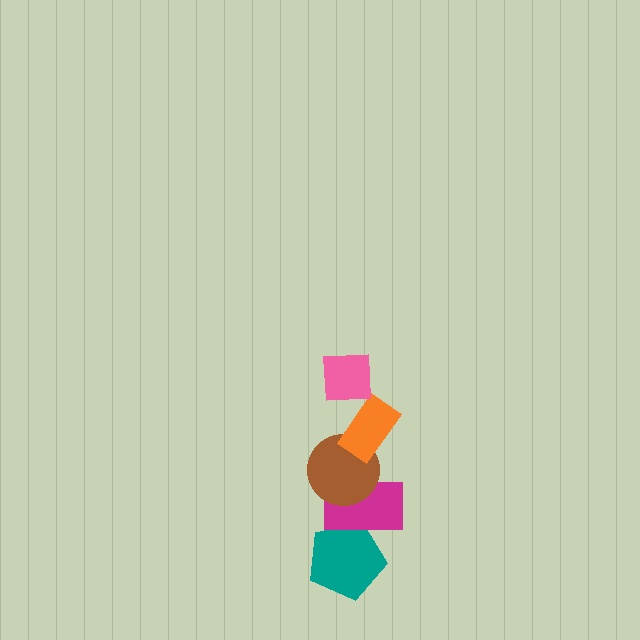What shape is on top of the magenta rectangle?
The brown circle is on top of the magenta rectangle.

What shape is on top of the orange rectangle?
The pink square is on top of the orange rectangle.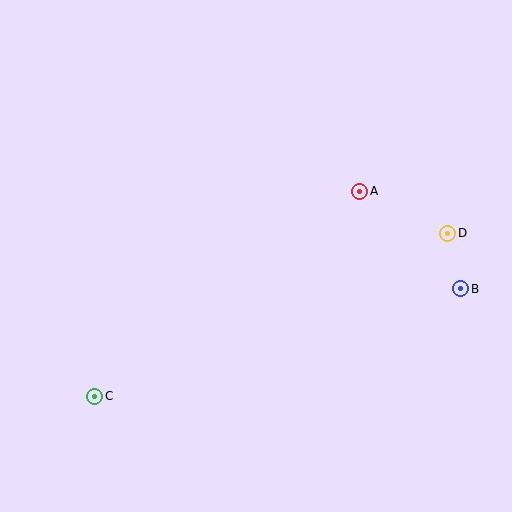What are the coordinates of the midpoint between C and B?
The midpoint between C and B is at (278, 343).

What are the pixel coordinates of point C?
Point C is at (95, 396).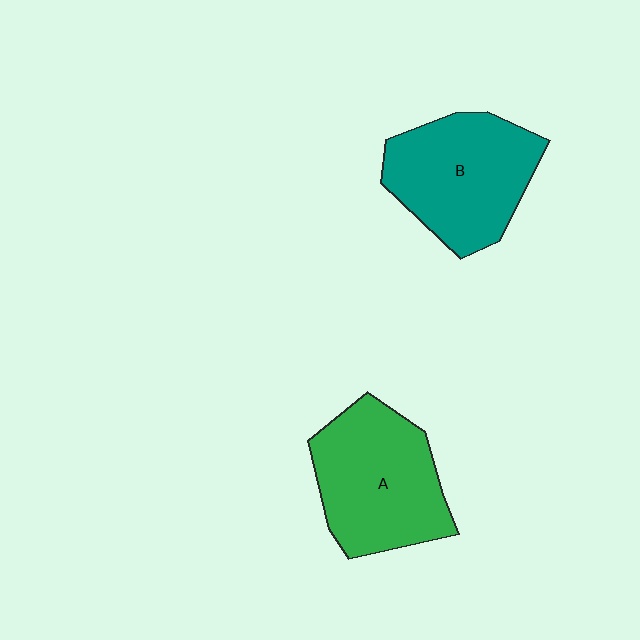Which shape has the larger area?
Shape A (green).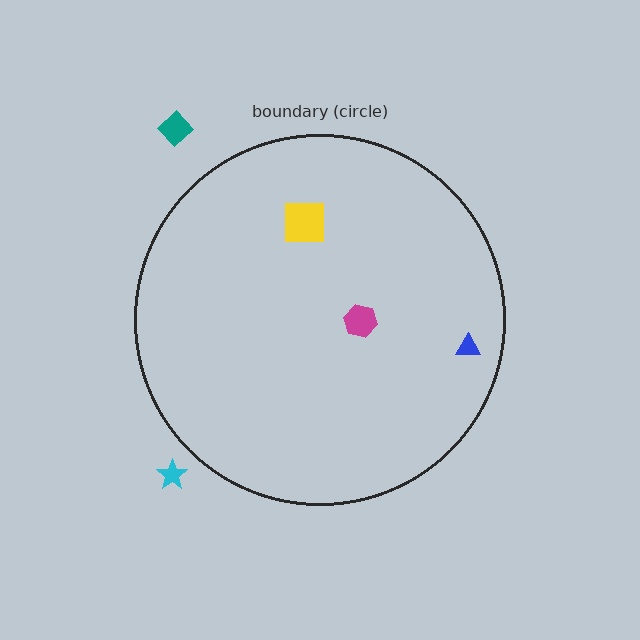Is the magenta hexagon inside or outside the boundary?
Inside.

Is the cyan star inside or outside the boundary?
Outside.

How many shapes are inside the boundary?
3 inside, 2 outside.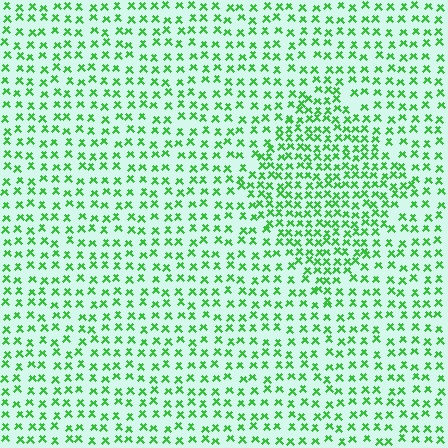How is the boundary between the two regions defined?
The boundary is defined by a change in element density (approximately 1.7x ratio). All elements are the same color, size, and shape.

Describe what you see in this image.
The image contains small green elements arranged at two different densities. A diamond-shaped region is visible where the elements are more densely packed than the surrounding area.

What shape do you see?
I see a diamond.